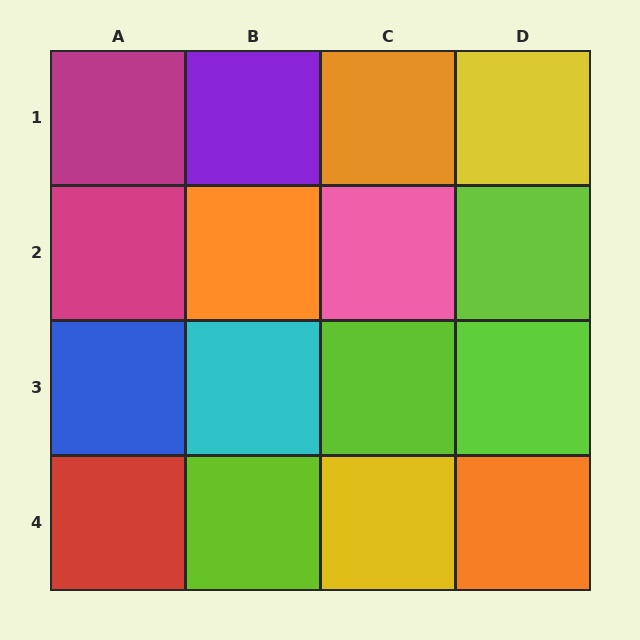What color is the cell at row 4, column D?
Orange.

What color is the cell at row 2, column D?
Lime.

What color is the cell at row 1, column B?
Purple.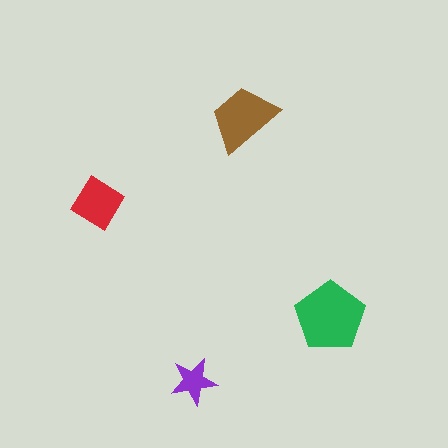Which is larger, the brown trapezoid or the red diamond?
The brown trapezoid.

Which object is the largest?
The green pentagon.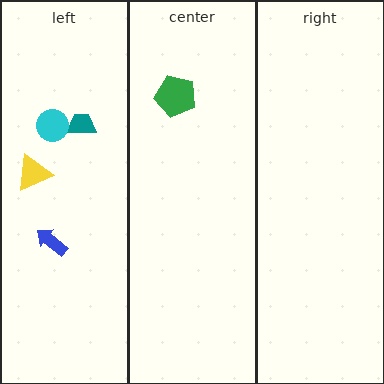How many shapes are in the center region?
1.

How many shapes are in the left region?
4.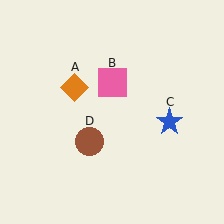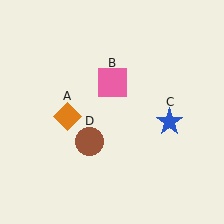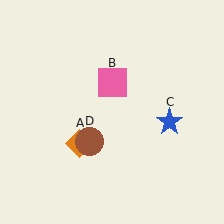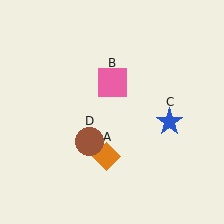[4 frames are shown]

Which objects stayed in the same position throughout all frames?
Pink square (object B) and blue star (object C) and brown circle (object D) remained stationary.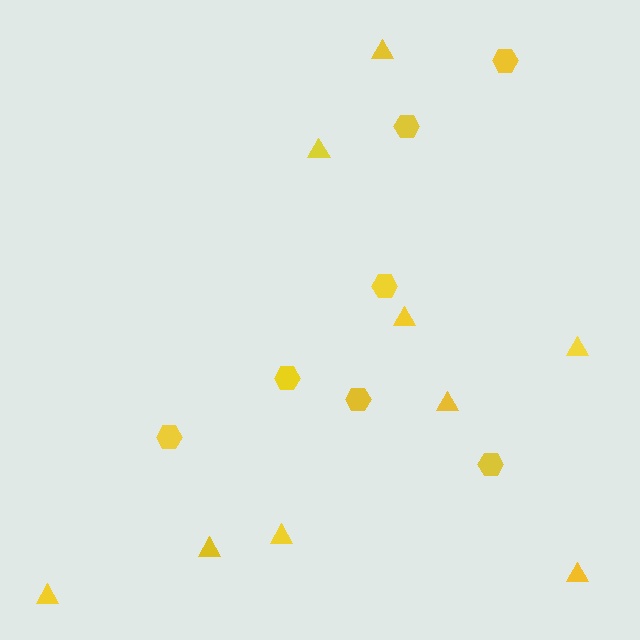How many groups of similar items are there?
There are 2 groups: one group of hexagons (7) and one group of triangles (9).